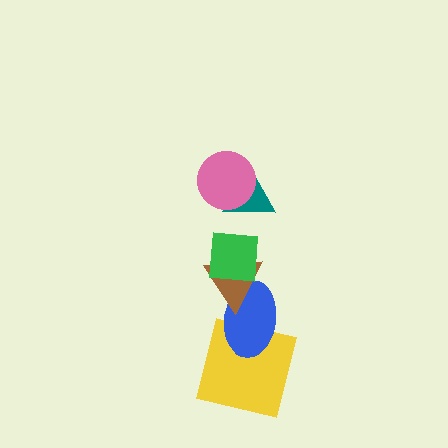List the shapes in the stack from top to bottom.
From top to bottom: the pink circle, the teal triangle, the green square, the brown triangle, the blue ellipse, the yellow square.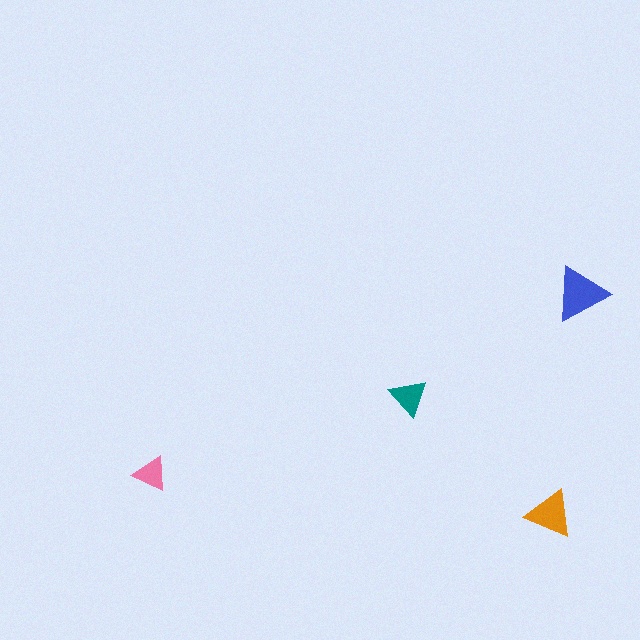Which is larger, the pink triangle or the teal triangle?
The teal one.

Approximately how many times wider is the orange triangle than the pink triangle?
About 1.5 times wider.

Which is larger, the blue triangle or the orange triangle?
The blue one.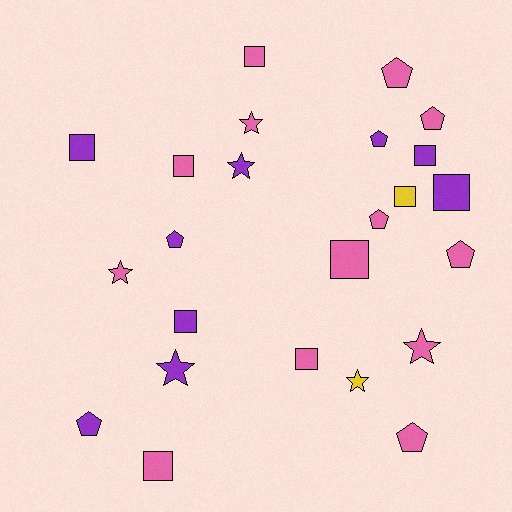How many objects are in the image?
There are 24 objects.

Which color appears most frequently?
Pink, with 13 objects.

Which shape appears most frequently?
Square, with 10 objects.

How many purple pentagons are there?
There are 3 purple pentagons.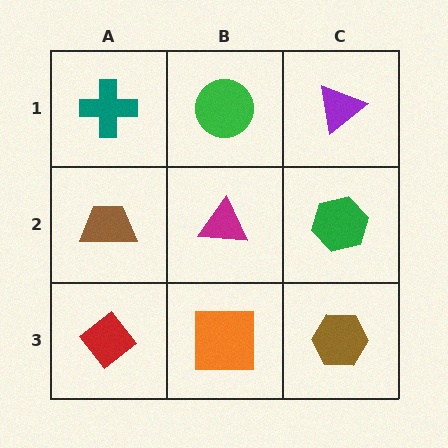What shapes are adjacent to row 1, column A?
A brown trapezoid (row 2, column A), a green circle (row 1, column B).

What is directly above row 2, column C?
A purple triangle.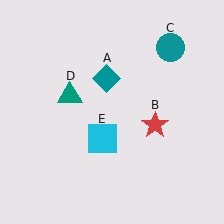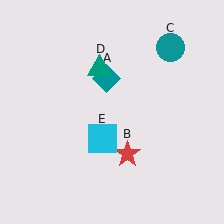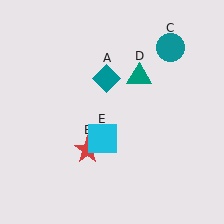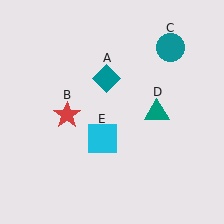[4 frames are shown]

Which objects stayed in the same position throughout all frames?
Teal diamond (object A) and teal circle (object C) and cyan square (object E) remained stationary.